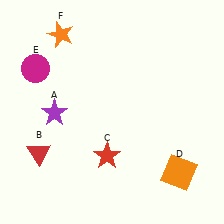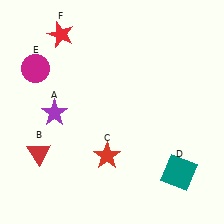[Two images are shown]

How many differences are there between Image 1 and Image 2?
There are 2 differences between the two images.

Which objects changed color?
D changed from orange to teal. F changed from orange to red.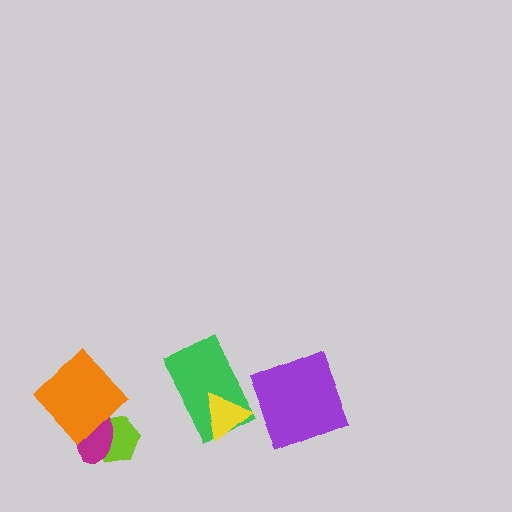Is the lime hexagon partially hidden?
Yes, it is partially covered by another shape.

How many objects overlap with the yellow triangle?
1 object overlaps with the yellow triangle.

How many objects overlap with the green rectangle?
1 object overlaps with the green rectangle.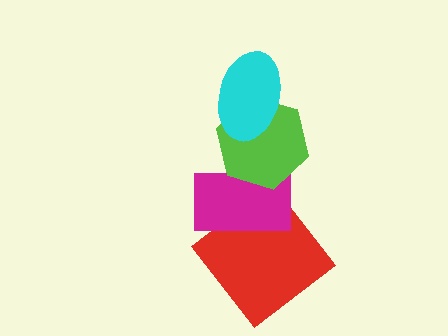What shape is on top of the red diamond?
The magenta rectangle is on top of the red diamond.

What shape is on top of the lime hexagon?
The cyan ellipse is on top of the lime hexagon.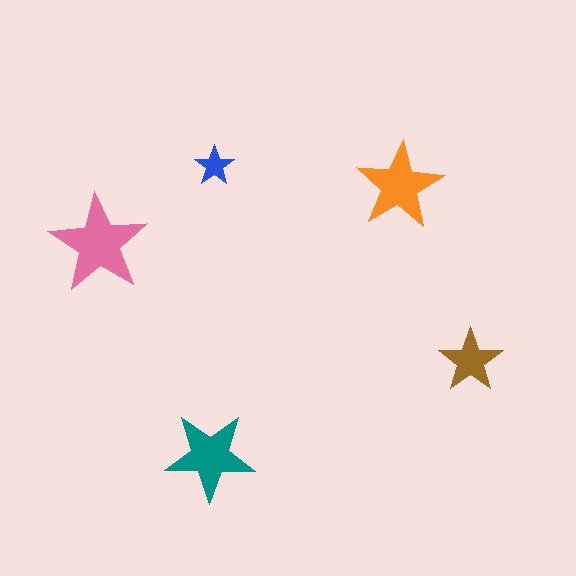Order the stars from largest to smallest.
the pink one, the teal one, the orange one, the brown one, the blue one.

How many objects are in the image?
There are 5 objects in the image.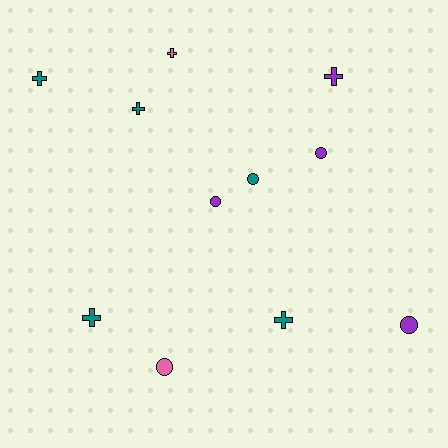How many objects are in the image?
There are 11 objects.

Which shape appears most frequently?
Cross, with 6 objects.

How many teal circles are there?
There is 1 teal circle.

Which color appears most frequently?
Teal, with 5 objects.